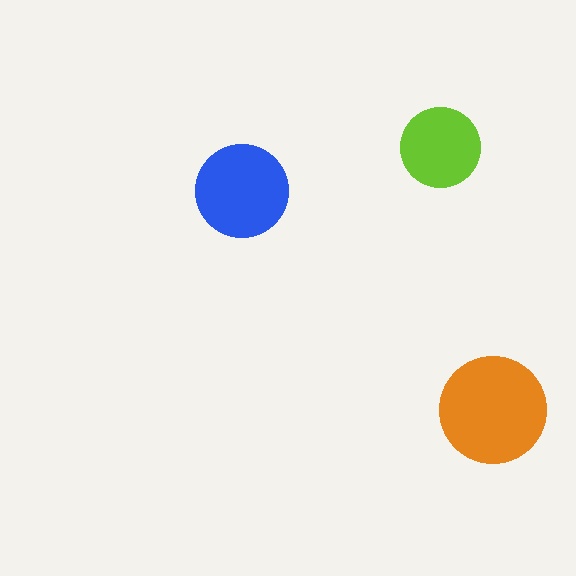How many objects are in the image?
There are 3 objects in the image.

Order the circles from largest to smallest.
the orange one, the blue one, the lime one.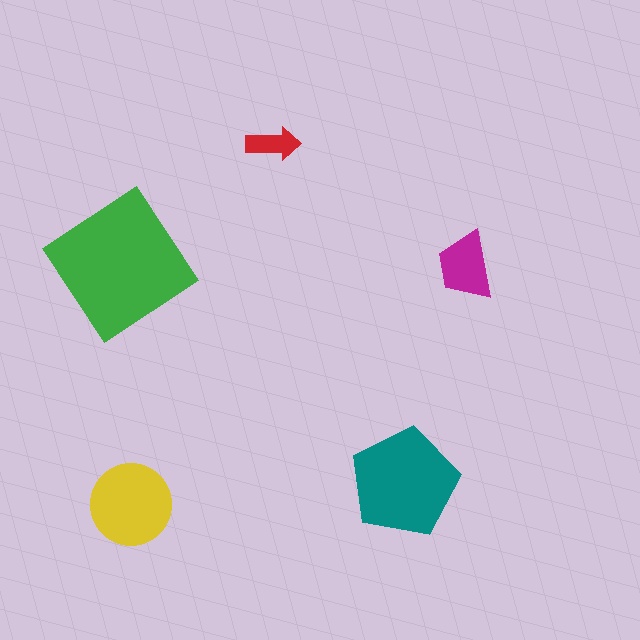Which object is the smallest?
The red arrow.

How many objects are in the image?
There are 5 objects in the image.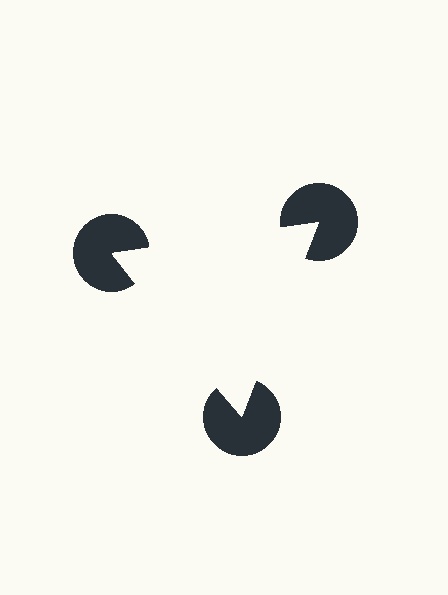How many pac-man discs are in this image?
There are 3 — one at each vertex of the illusory triangle.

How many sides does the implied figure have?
3 sides.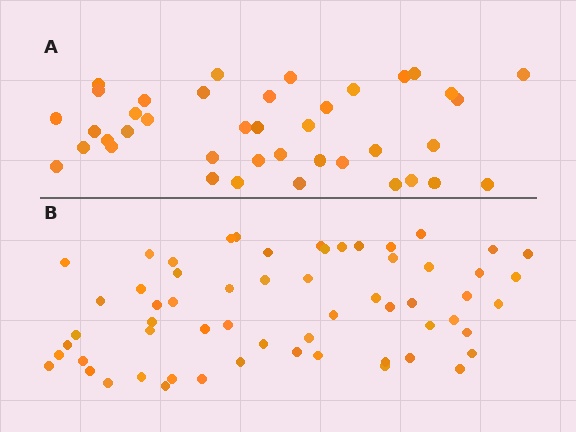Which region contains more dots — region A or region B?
Region B (the bottom region) has more dots.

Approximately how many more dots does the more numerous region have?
Region B has approximately 20 more dots than region A.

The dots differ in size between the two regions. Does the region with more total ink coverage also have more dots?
No. Region A has more total ink coverage because its dots are larger, but region B actually contains more individual dots. Total area can be misleading — the number of items is what matters here.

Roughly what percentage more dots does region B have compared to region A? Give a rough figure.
About 50% more.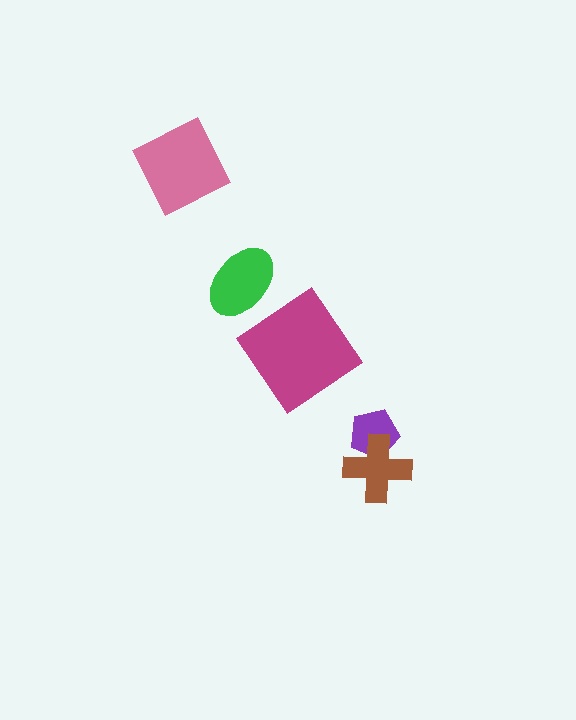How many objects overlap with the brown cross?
1 object overlaps with the brown cross.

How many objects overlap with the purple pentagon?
1 object overlaps with the purple pentagon.